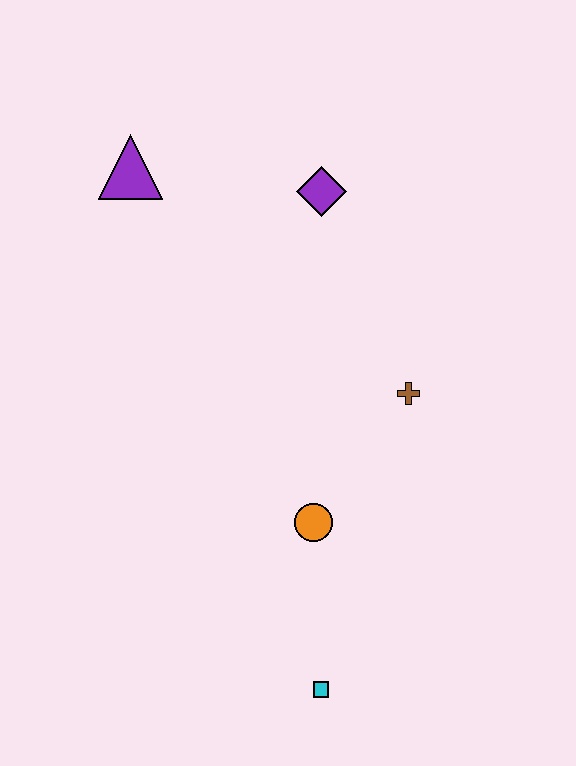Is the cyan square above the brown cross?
No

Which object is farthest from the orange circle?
The purple triangle is farthest from the orange circle.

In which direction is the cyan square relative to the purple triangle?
The cyan square is below the purple triangle.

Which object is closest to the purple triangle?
The purple diamond is closest to the purple triangle.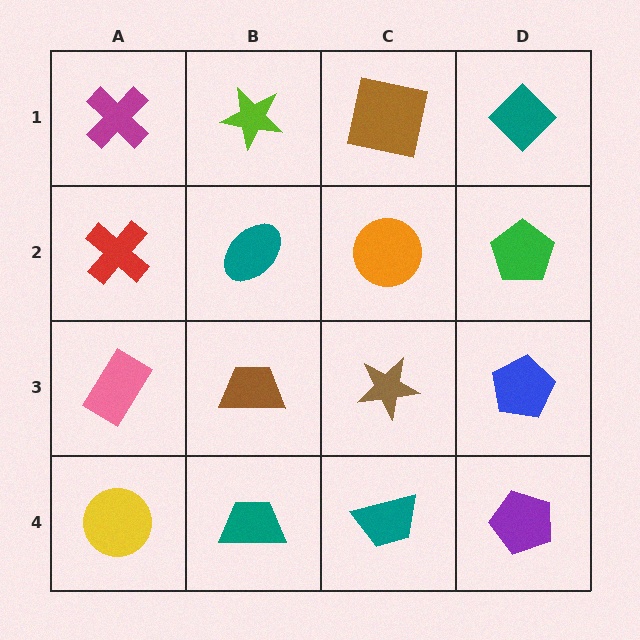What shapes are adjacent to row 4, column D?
A blue pentagon (row 3, column D), a teal trapezoid (row 4, column C).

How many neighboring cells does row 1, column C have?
3.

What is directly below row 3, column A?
A yellow circle.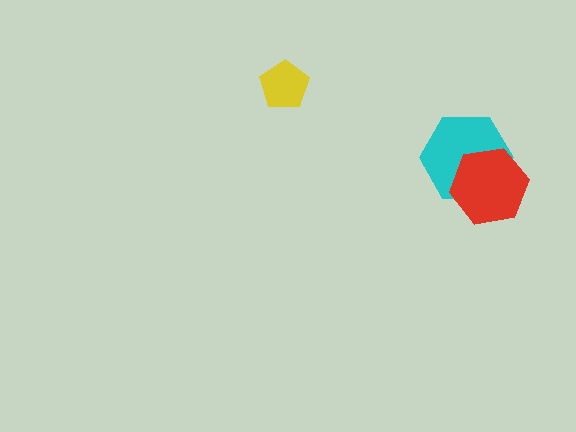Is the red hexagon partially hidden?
No, no other shape covers it.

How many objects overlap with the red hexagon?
1 object overlaps with the red hexagon.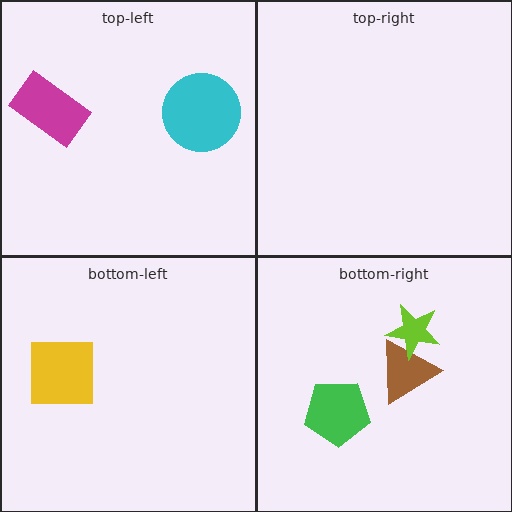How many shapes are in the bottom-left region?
1.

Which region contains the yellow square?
The bottom-left region.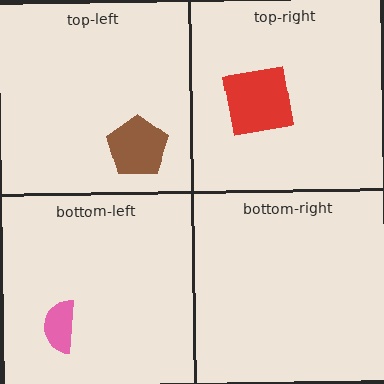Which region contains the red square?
The top-right region.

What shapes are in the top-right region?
The red square.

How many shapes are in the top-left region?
1.